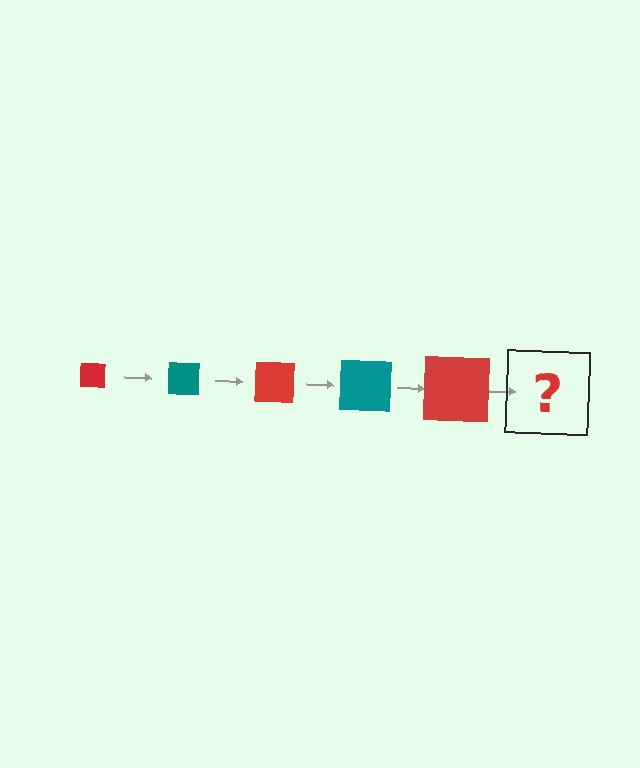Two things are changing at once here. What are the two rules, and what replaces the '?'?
The two rules are that the square grows larger each step and the color cycles through red and teal. The '?' should be a teal square, larger than the previous one.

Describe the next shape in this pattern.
It should be a teal square, larger than the previous one.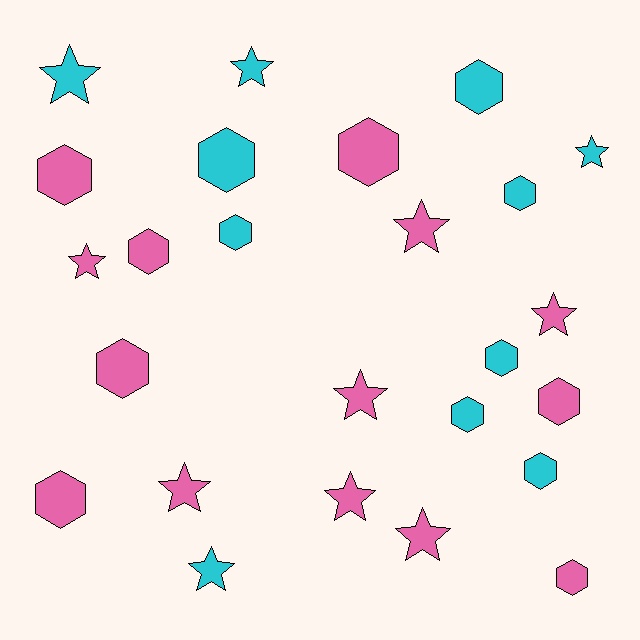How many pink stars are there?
There are 7 pink stars.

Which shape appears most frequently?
Hexagon, with 14 objects.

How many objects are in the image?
There are 25 objects.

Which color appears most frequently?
Pink, with 14 objects.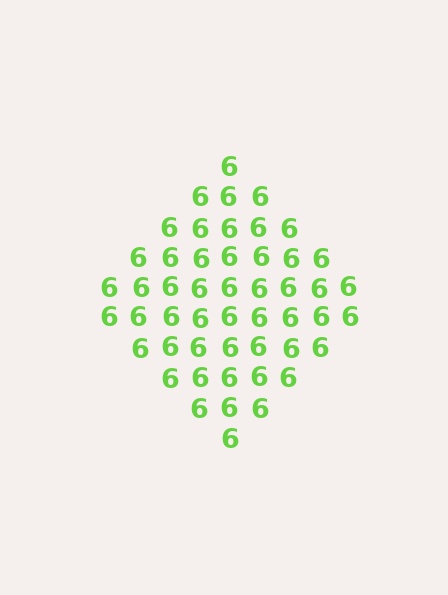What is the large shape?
The large shape is a diamond.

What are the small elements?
The small elements are digit 6's.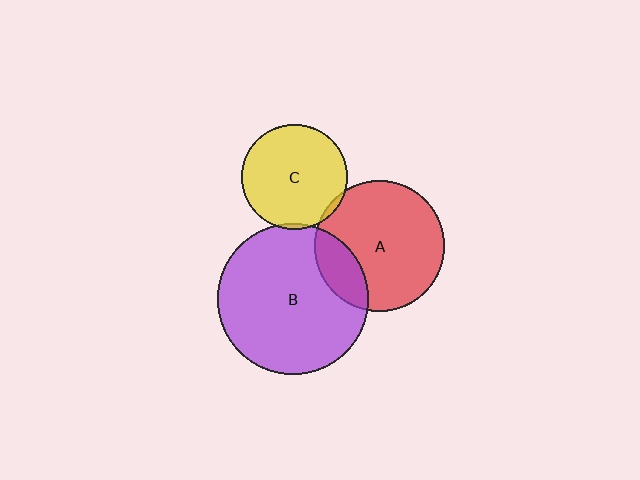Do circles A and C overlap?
Yes.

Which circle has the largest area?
Circle B (purple).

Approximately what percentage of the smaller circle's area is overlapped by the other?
Approximately 5%.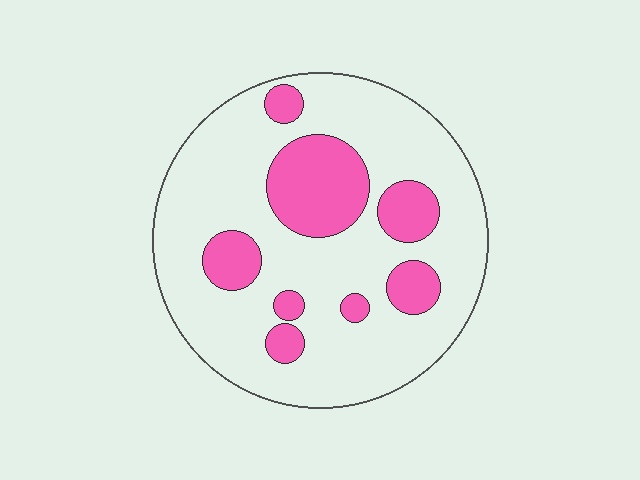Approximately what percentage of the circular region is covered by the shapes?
Approximately 25%.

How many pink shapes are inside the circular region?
8.